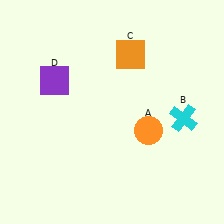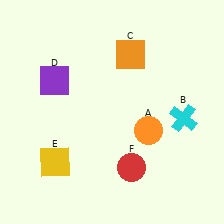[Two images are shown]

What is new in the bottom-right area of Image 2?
A red circle (F) was added in the bottom-right area of Image 2.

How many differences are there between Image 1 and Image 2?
There are 2 differences between the two images.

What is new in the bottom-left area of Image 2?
A yellow square (E) was added in the bottom-left area of Image 2.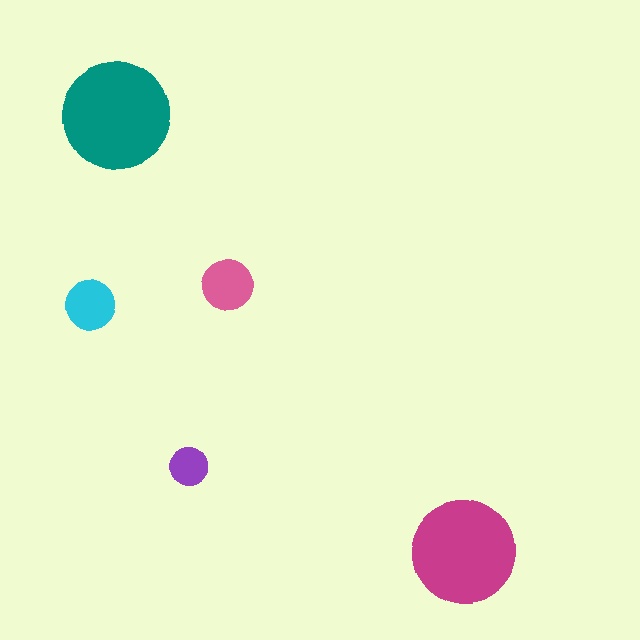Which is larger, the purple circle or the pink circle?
The pink one.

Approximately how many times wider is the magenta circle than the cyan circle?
About 2 times wider.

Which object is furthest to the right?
The magenta circle is rightmost.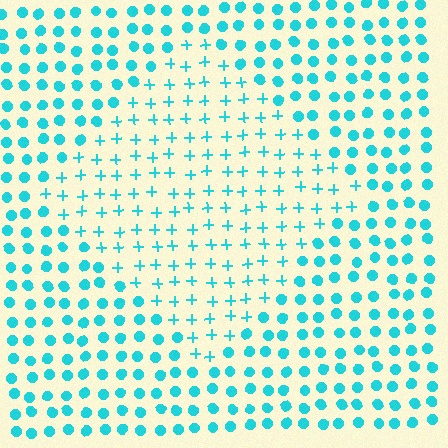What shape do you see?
I see a diamond.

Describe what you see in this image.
The image is filled with small cyan elements arranged in a uniform grid. A diamond-shaped region contains plus signs, while the surrounding area contains circles. The boundary is defined purely by the change in element shape.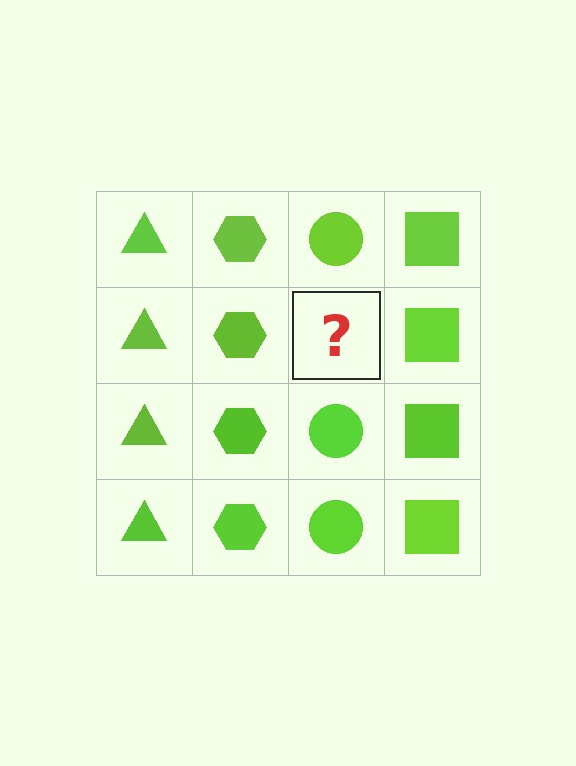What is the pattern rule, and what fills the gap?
The rule is that each column has a consistent shape. The gap should be filled with a lime circle.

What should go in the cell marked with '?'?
The missing cell should contain a lime circle.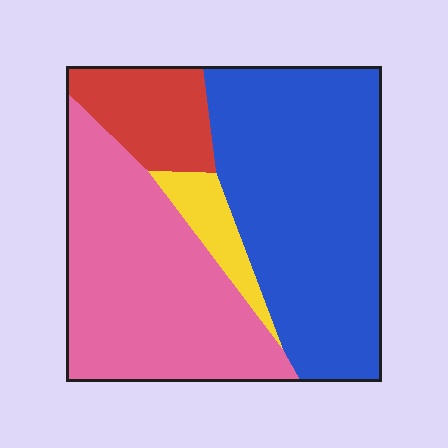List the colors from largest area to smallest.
From largest to smallest: blue, pink, red, yellow.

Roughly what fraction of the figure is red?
Red takes up less than a sixth of the figure.